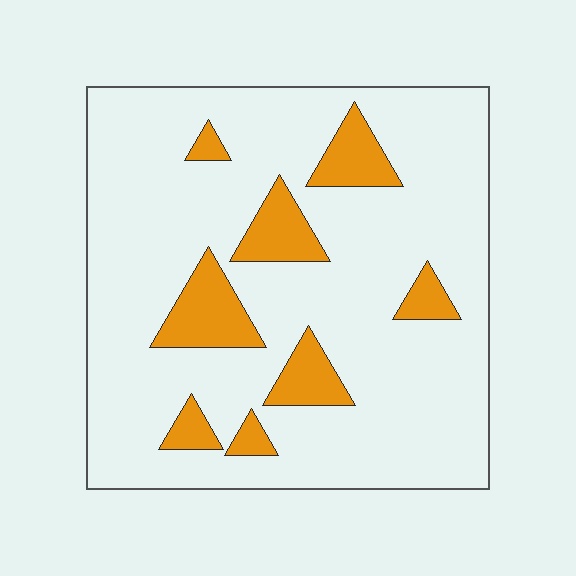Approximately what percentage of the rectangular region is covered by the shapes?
Approximately 15%.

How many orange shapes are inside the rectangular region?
8.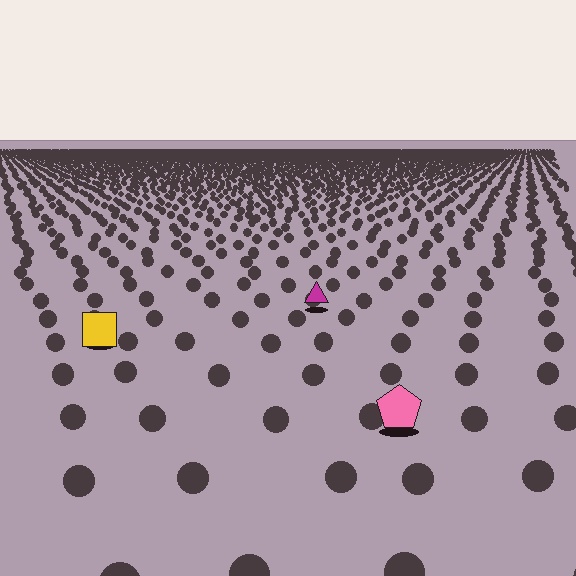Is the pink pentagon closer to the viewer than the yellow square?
Yes. The pink pentagon is closer — you can tell from the texture gradient: the ground texture is coarser near it.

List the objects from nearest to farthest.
From nearest to farthest: the pink pentagon, the yellow square, the magenta triangle.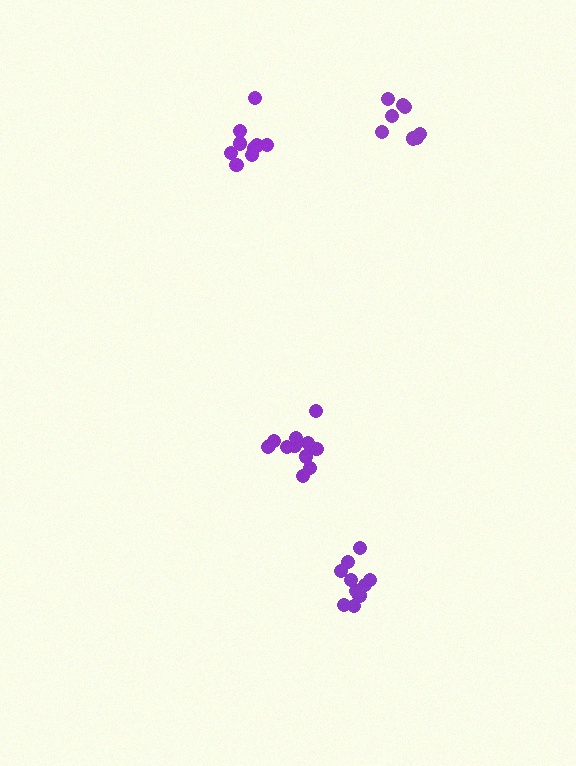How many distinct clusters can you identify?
There are 4 distinct clusters.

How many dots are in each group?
Group 1: 10 dots, Group 2: 8 dots, Group 3: 9 dots, Group 4: 12 dots (39 total).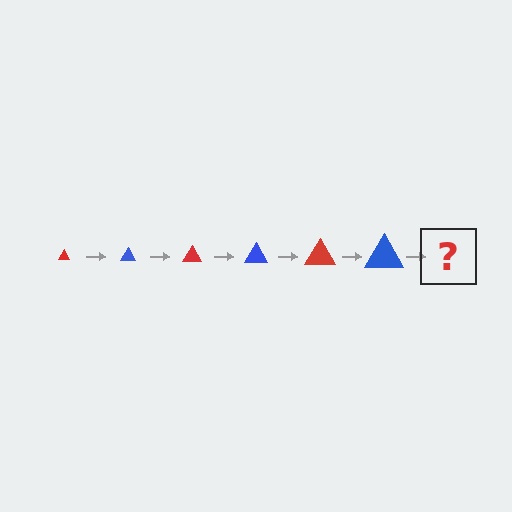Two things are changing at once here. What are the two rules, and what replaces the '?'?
The two rules are that the triangle grows larger each step and the color cycles through red and blue. The '?' should be a red triangle, larger than the previous one.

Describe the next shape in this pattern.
It should be a red triangle, larger than the previous one.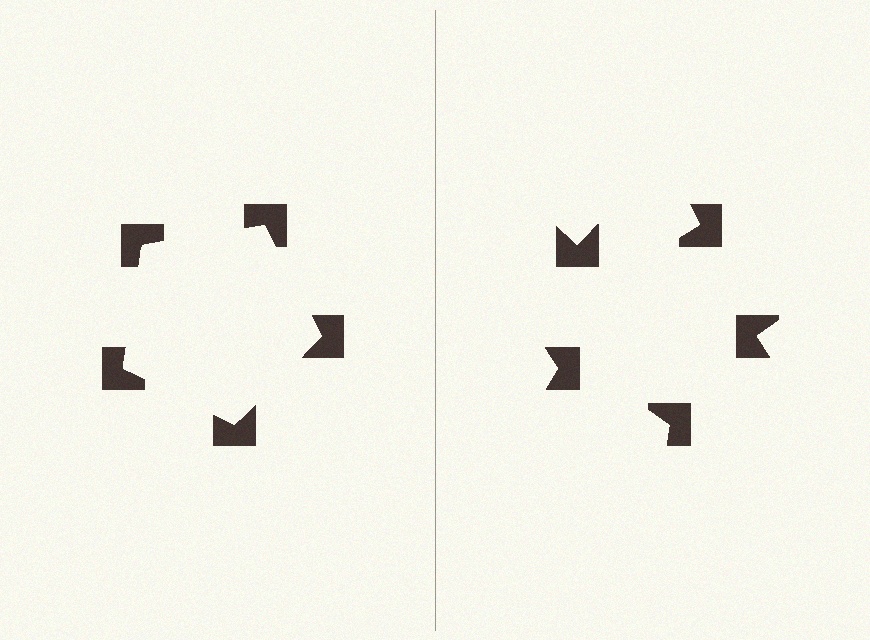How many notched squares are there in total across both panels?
10 — 5 on each side.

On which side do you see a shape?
An illusory pentagon appears on the left side. On the right side the wedge cuts are rotated, so no coherent shape forms.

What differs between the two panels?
The notched squares are positioned identically on both sides; only the wedge orientations differ. On the left they align to a pentagon; on the right they are misaligned.